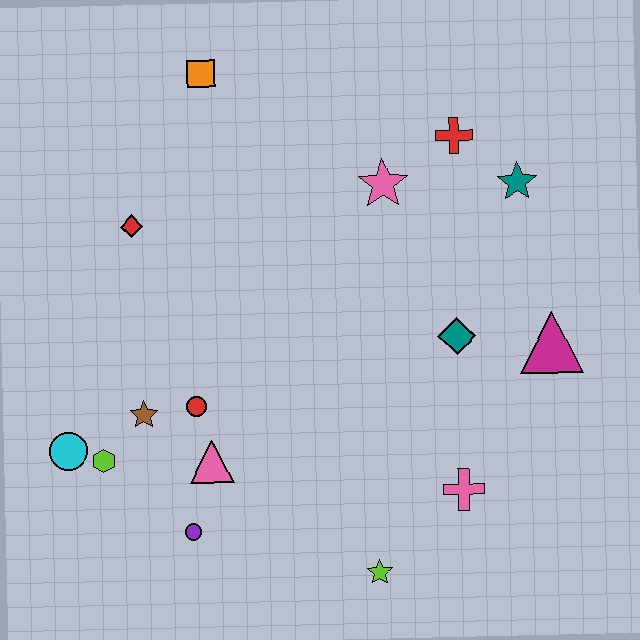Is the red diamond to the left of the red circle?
Yes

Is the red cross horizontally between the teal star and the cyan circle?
Yes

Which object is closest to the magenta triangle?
The teal diamond is closest to the magenta triangle.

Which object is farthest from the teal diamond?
The cyan circle is farthest from the teal diamond.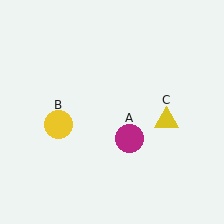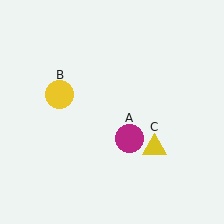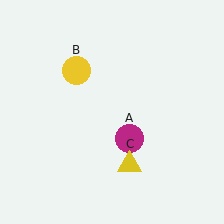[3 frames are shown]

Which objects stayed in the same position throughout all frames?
Magenta circle (object A) remained stationary.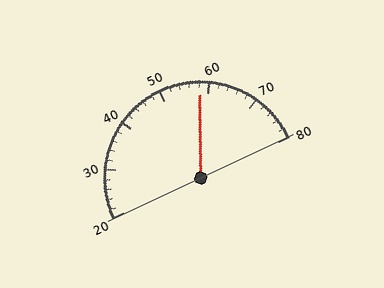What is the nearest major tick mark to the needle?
The nearest major tick mark is 60.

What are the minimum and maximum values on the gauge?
The gauge ranges from 20 to 80.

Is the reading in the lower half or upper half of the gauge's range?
The reading is in the upper half of the range (20 to 80).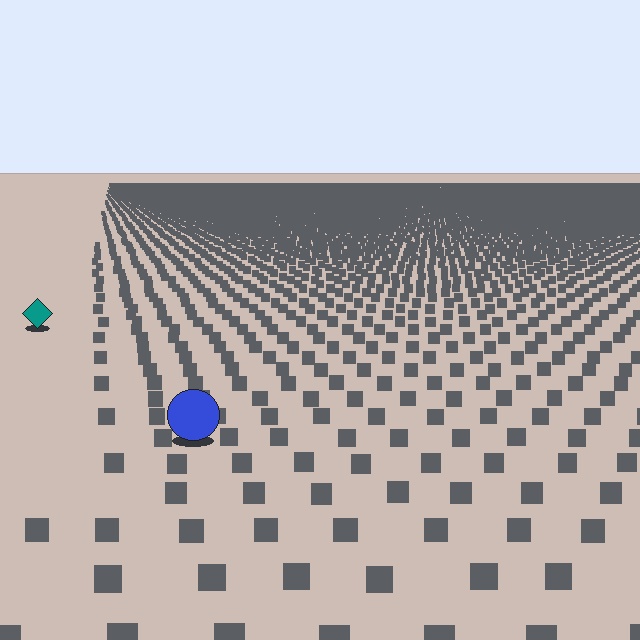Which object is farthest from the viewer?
The teal diamond is farthest from the viewer. It appears smaller and the ground texture around it is denser.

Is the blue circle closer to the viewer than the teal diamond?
Yes. The blue circle is closer — you can tell from the texture gradient: the ground texture is coarser near it.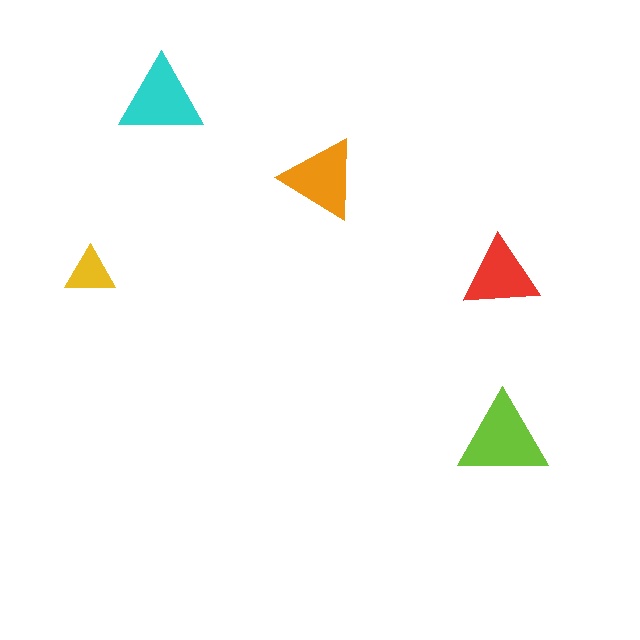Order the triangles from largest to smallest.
the lime one, the cyan one, the orange one, the red one, the yellow one.